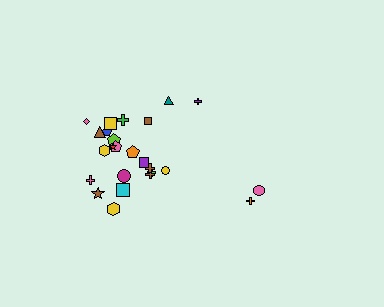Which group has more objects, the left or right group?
The left group.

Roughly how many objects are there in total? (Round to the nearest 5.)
Roughly 25 objects in total.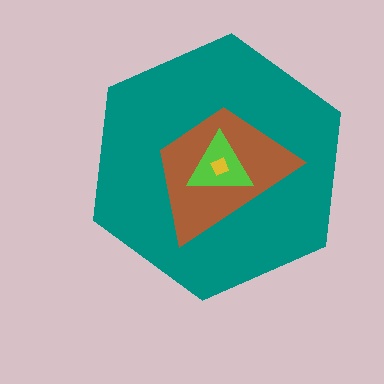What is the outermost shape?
The teal hexagon.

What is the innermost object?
The yellow diamond.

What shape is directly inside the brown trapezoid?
The lime triangle.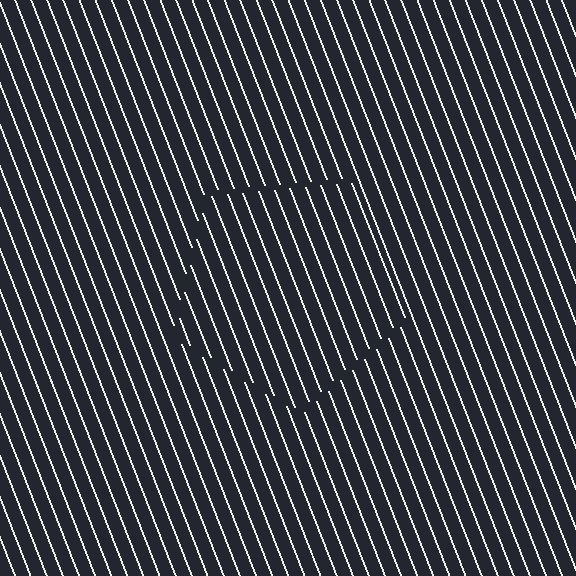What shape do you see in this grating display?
An illusory pentagon. The interior of the shape contains the same grating, shifted by half a period — the contour is defined by the phase discontinuity where line-ends from the inner and outer gratings abut.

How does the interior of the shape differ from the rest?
The interior of the shape contains the same grating, shifted by half a period — the contour is defined by the phase discontinuity where line-ends from the inner and outer gratings abut.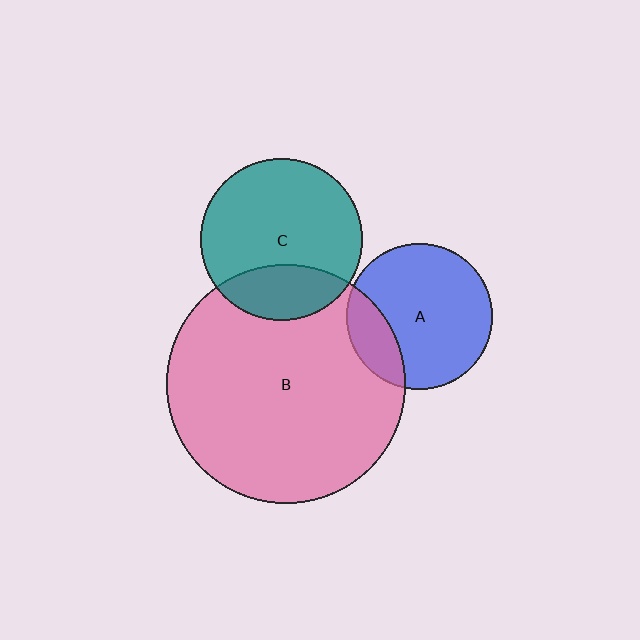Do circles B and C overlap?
Yes.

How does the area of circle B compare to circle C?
Approximately 2.2 times.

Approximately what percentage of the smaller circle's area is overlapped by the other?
Approximately 25%.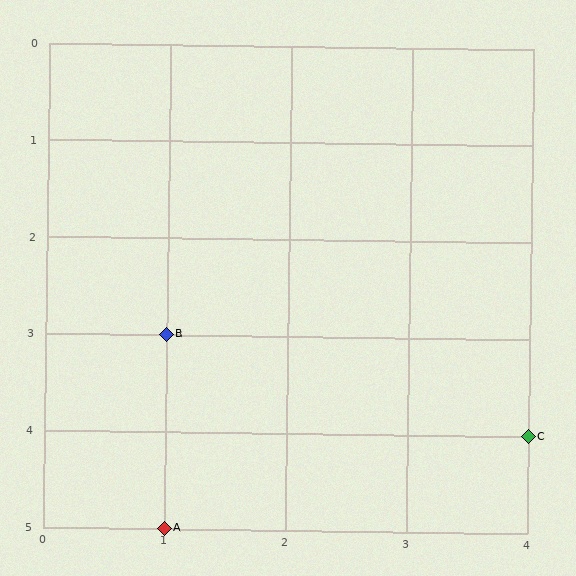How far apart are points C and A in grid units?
Points C and A are 3 columns and 1 row apart (about 3.2 grid units diagonally).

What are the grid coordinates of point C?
Point C is at grid coordinates (4, 4).